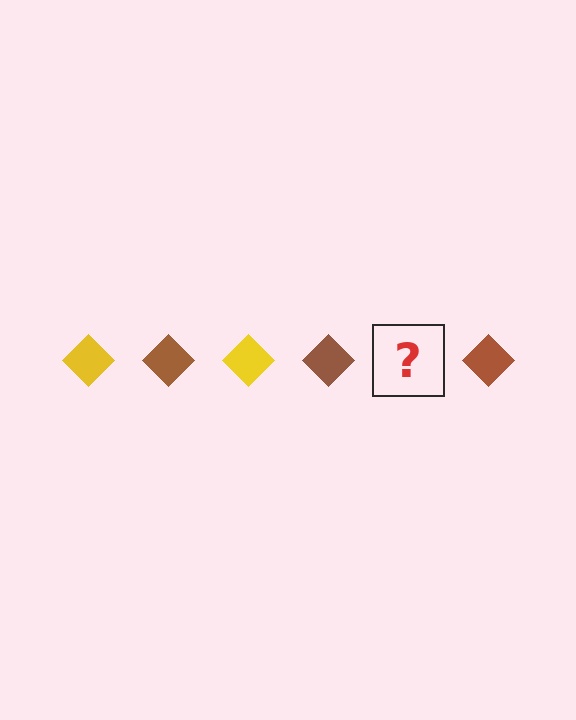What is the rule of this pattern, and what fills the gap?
The rule is that the pattern cycles through yellow, brown diamonds. The gap should be filled with a yellow diamond.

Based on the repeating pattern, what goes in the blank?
The blank should be a yellow diamond.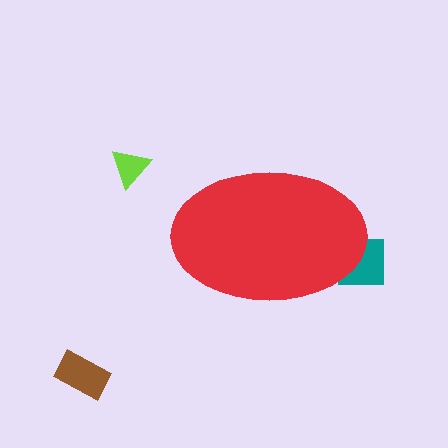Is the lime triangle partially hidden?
No, the lime triangle is fully visible.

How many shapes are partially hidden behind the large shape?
1 shape is partially hidden.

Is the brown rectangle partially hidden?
No, the brown rectangle is fully visible.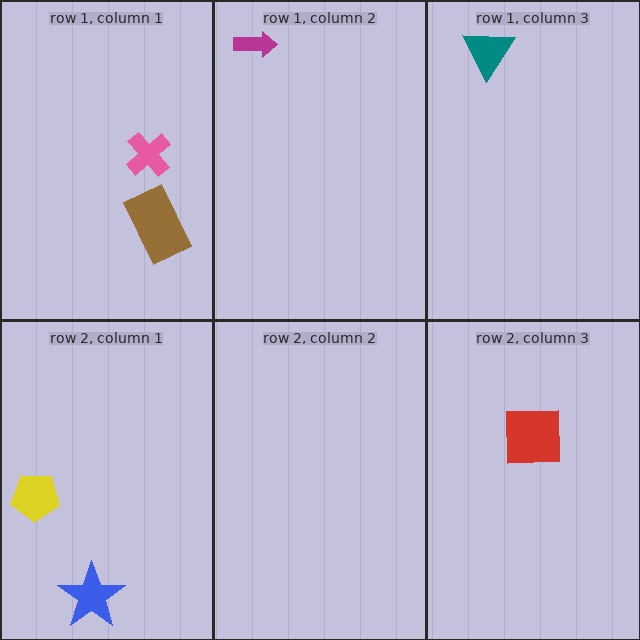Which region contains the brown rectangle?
The row 1, column 1 region.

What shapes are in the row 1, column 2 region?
The magenta arrow.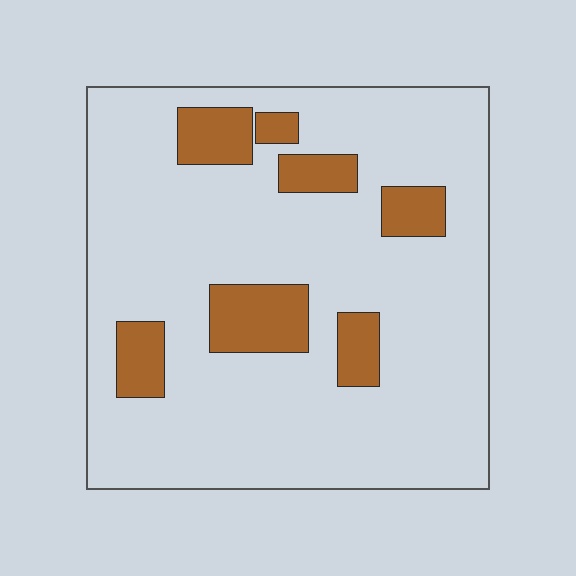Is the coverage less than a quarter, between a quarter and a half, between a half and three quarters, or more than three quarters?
Less than a quarter.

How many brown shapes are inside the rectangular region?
7.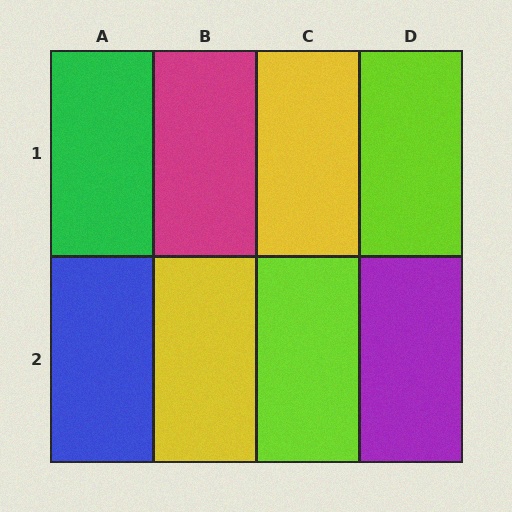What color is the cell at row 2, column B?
Yellow.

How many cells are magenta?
1 cell is magenta.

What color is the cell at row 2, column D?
Purple.